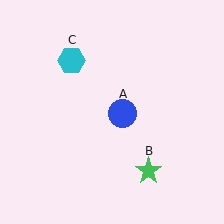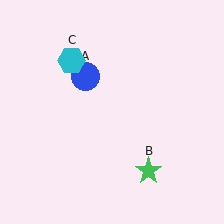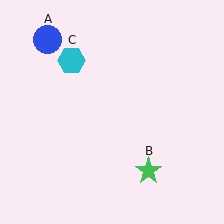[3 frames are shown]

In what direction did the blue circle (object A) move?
The blue circle (object A) moved up and to the left.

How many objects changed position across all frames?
1 object changed position: blue circle (object A).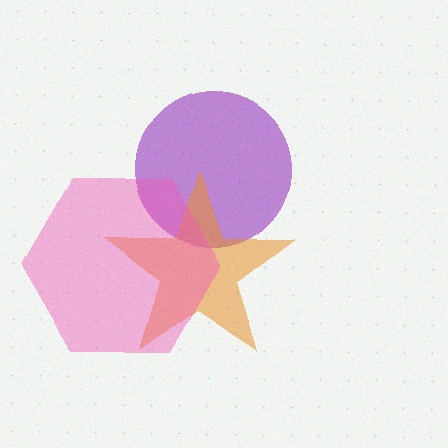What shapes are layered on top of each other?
The layered shapes are: a purple circle, an orange star, a pink hexagon.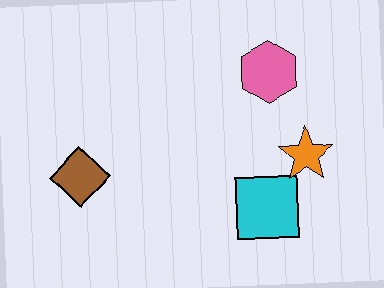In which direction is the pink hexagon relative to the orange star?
The pink hexagon is above the orange star.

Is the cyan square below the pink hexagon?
Yes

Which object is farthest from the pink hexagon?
The brown diamond is farthest from the pink hexagon.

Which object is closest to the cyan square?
The orange star is closest to the cyan square.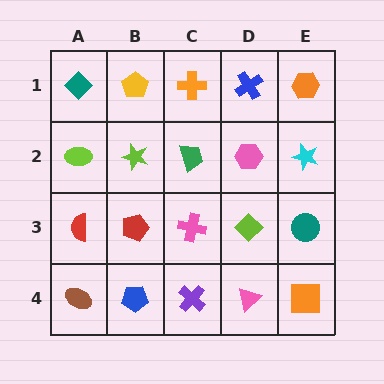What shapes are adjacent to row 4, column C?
A pink cross (row 3, column C), a blue pentagon (row 4, column B), a pink triangle (row 4, column D).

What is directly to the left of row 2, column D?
A green trapezoid.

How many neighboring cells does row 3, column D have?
4.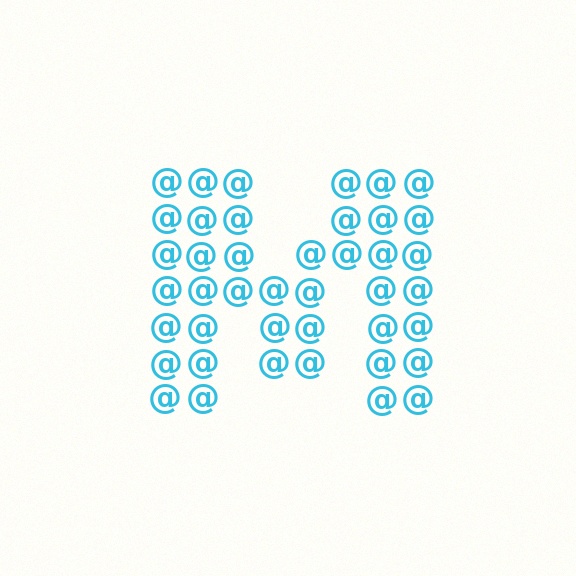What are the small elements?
The small elements are at signs.